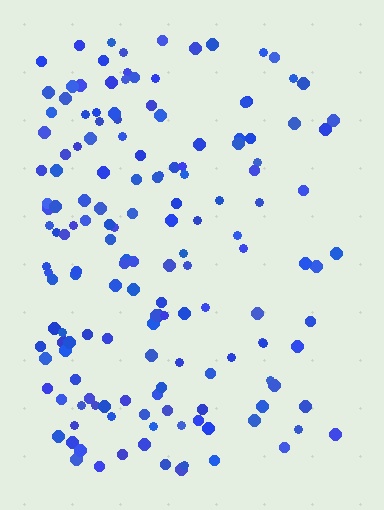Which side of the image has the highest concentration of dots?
The left.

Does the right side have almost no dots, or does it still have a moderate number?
Still a moderate number, just noticeably fewer than the left.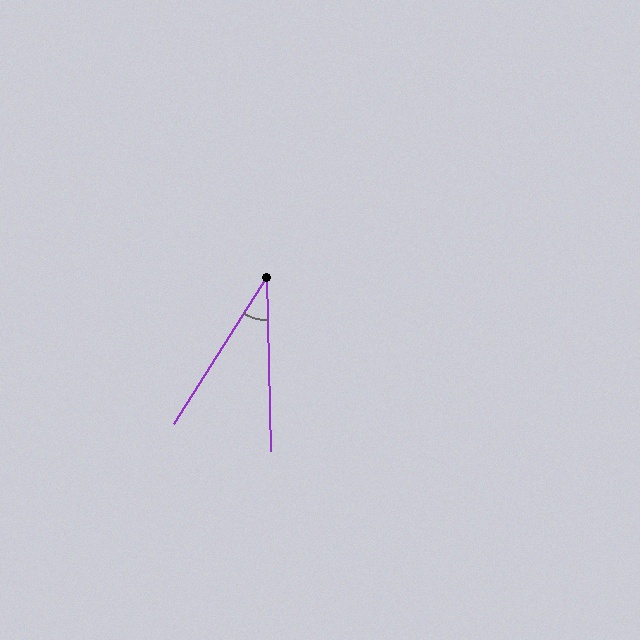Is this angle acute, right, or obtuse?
It is acute.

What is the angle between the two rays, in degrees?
Approximately 33 degrees.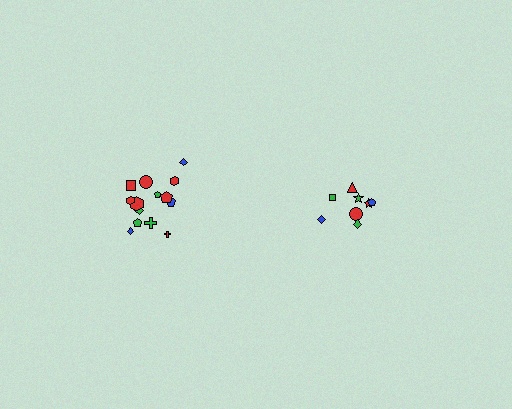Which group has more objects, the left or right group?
The left group.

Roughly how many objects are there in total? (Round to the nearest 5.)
Roughly 25 objects in total.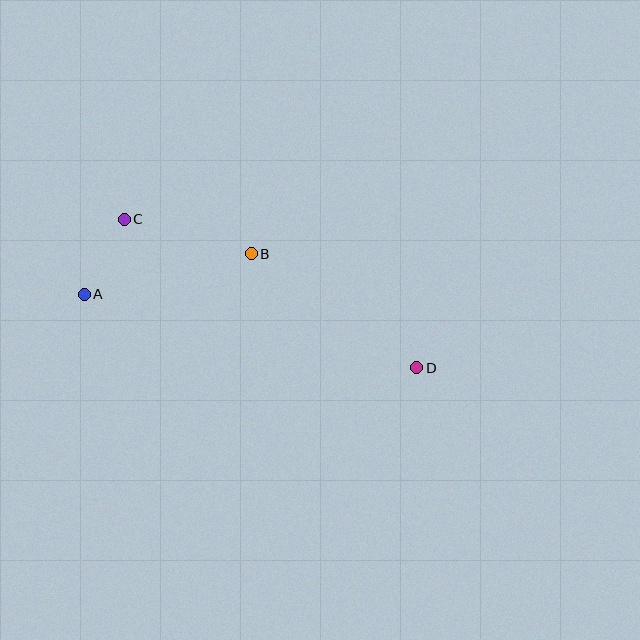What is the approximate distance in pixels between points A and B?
The distance between A and B is approximately 172 pixels.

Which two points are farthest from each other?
Points A and D are farthest from each other.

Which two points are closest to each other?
Points A and C are closest to each other.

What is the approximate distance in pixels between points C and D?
The distance between C and D is approximately 328 pixels.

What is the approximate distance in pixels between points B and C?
The distance between B and C is approximately 132 pixels.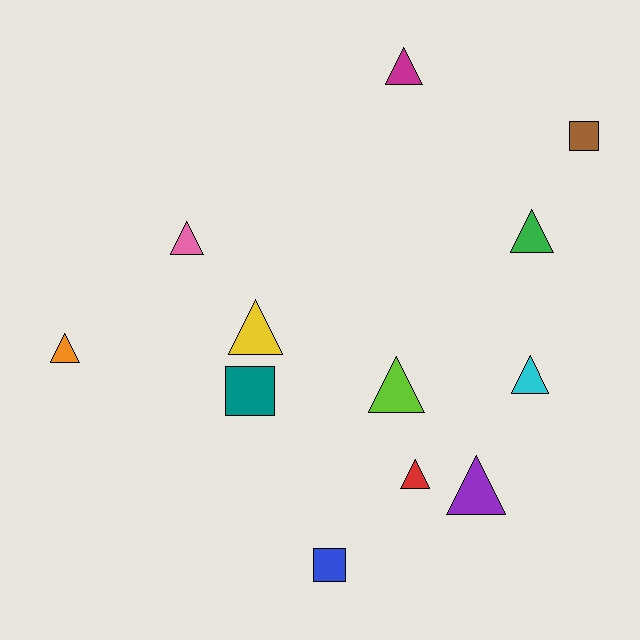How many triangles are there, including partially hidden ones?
There are 9 triangles.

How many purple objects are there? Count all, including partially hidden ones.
There is 1 purple object.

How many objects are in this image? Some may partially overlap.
There are 12 objects.